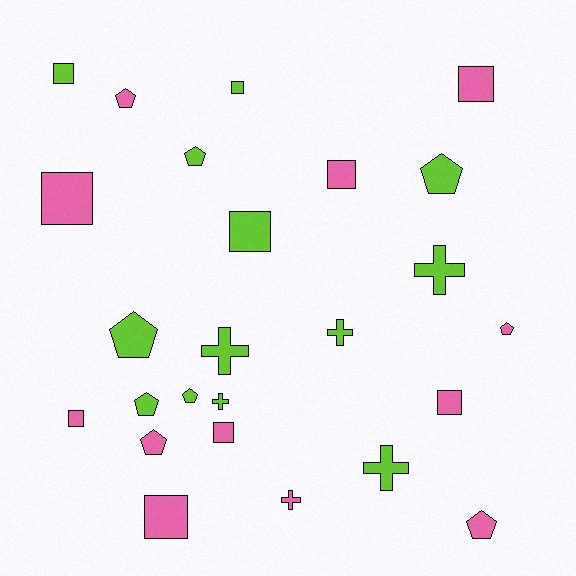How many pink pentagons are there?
There are 4 pink pentagons.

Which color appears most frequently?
Lime, with 13 objects.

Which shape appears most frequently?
Square, with 10 objects.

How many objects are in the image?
There are 25 objects.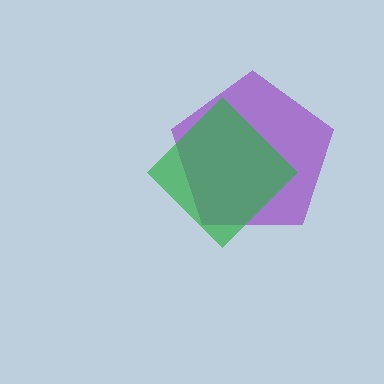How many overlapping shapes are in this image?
There are 2 overlapping shapes in the image.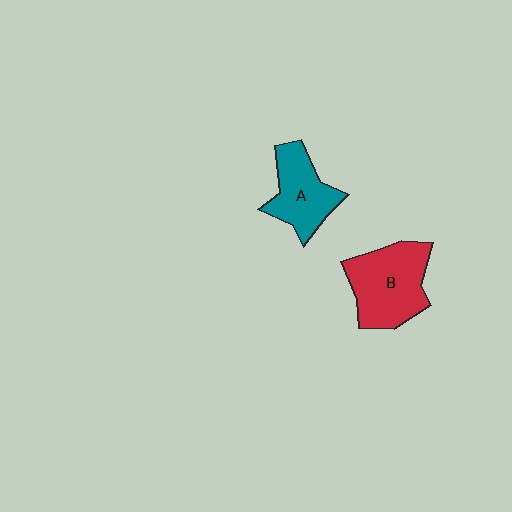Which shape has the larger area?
Shape B (red).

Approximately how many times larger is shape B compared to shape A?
Approximately 1.3 times.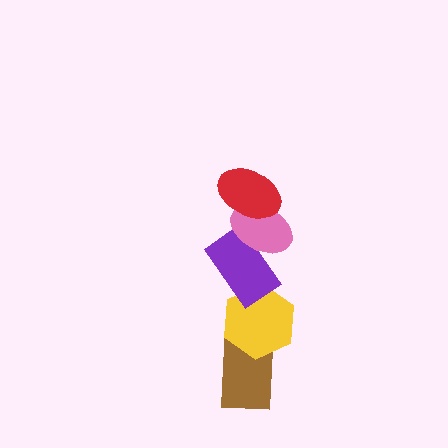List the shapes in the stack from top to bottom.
From top to bottom: the red ellipse, the pink ellipse, the purple rectangle, the yellow hexagon, the brown rectangle.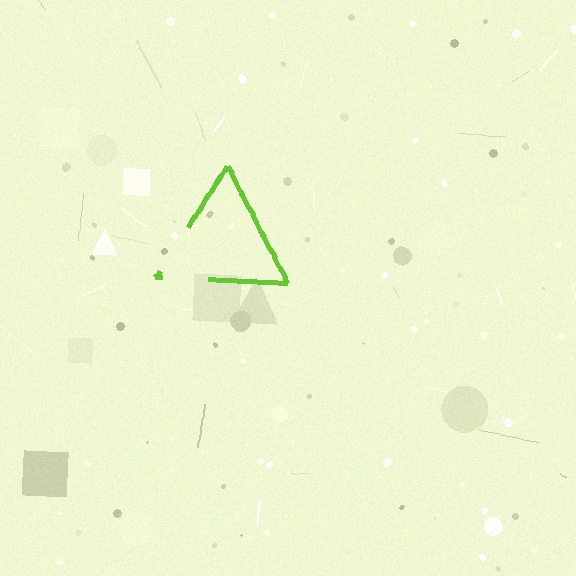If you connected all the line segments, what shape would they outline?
They would outline a triangle.